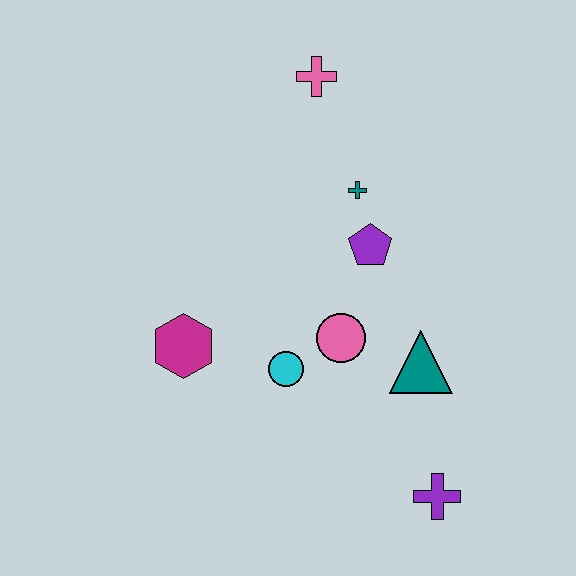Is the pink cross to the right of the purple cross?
No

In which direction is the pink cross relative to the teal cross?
The pink cross is above the teal cross.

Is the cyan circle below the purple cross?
No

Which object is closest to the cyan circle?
The pink circle is closest to the cyan circle.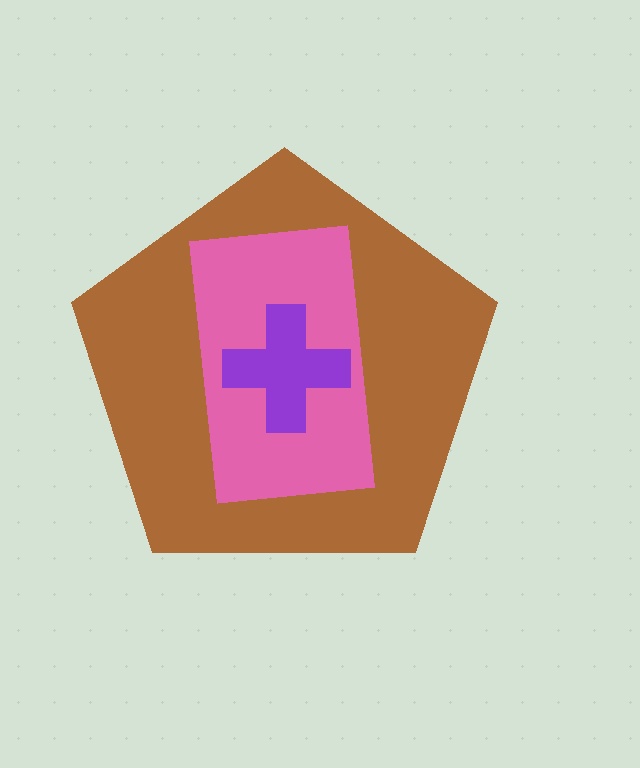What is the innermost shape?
The purple cross.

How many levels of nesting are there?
3.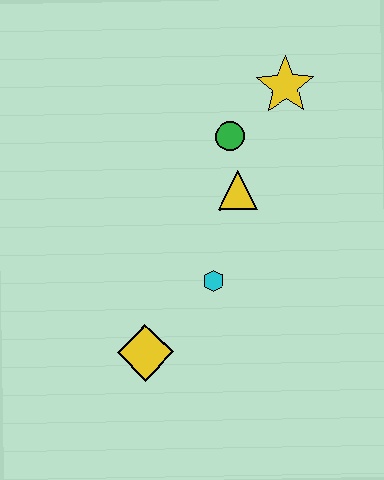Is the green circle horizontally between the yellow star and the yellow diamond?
Yes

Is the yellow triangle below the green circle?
Yes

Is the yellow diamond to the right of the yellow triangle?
No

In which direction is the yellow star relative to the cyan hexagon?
The yellow star is above the cyan hexagon.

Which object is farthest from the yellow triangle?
The yellow diamond is farthest from the yellow triangle.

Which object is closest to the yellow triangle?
The green circle is closest to the yellow triangle.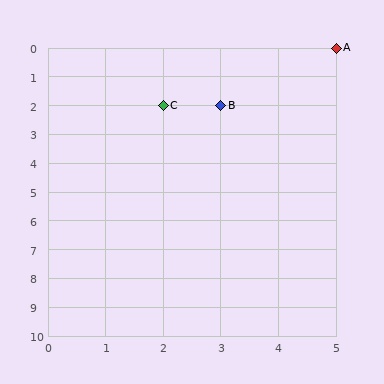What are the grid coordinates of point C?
Point C is at grid coordinates (2, 2).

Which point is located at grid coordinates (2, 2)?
Point C is at (2, 2).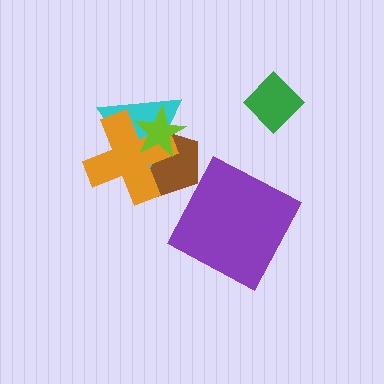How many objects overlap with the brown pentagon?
3 objects overlap with the brown pentagon.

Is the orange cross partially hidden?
Yes, it is partially covered by another shape.